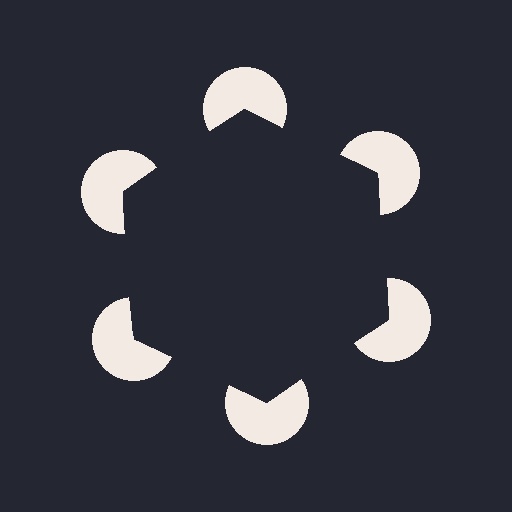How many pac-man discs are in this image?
There are 6 — one at each vertex of the illusory hexagon.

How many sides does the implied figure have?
6 sides.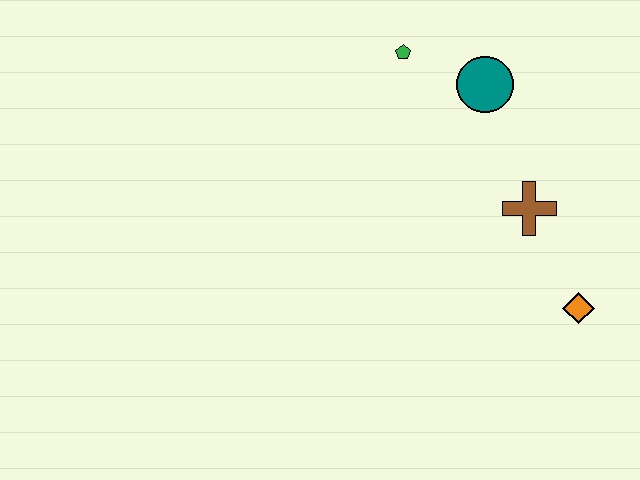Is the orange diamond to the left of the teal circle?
No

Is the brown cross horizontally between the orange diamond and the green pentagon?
Yes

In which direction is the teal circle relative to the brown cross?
The teal circle is above the brown cross.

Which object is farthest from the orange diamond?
The green pentagon is farthest from the orange diamond.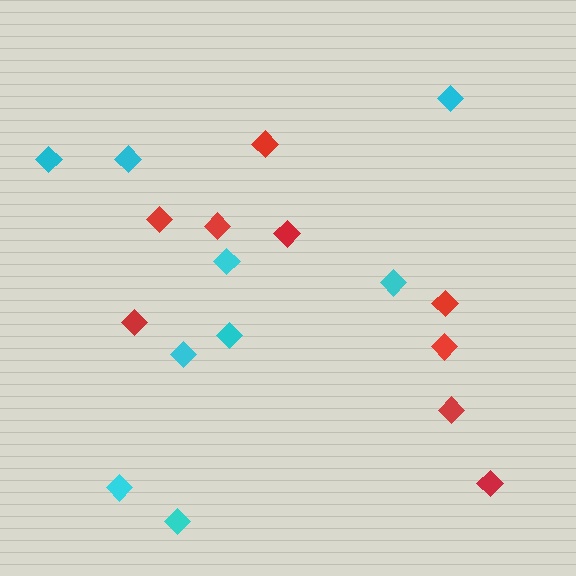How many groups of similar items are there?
There are 2 groups: one group of red diamonds (9) and one group of cyan diamonds (9).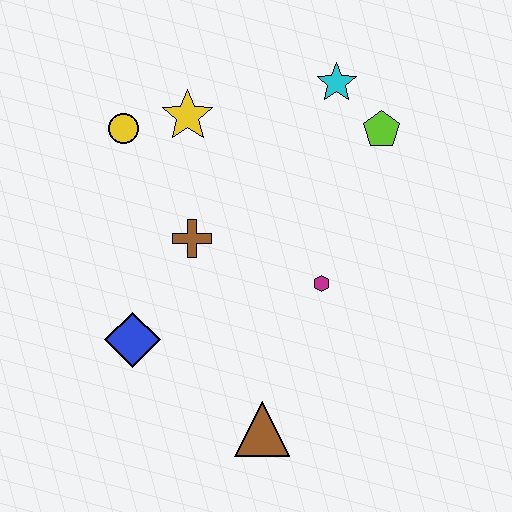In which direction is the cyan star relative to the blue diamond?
The cyan star is above the blue diamond.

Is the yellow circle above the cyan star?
No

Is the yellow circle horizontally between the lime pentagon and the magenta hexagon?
No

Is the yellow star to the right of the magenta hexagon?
No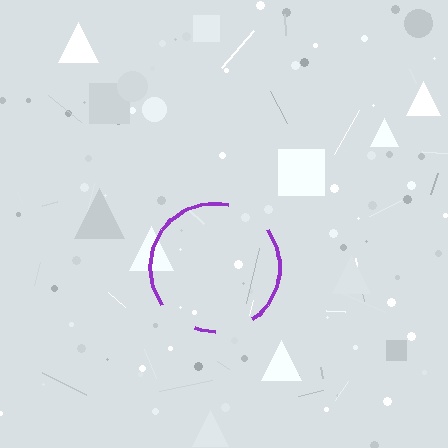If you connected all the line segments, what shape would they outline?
They would outline a circle.